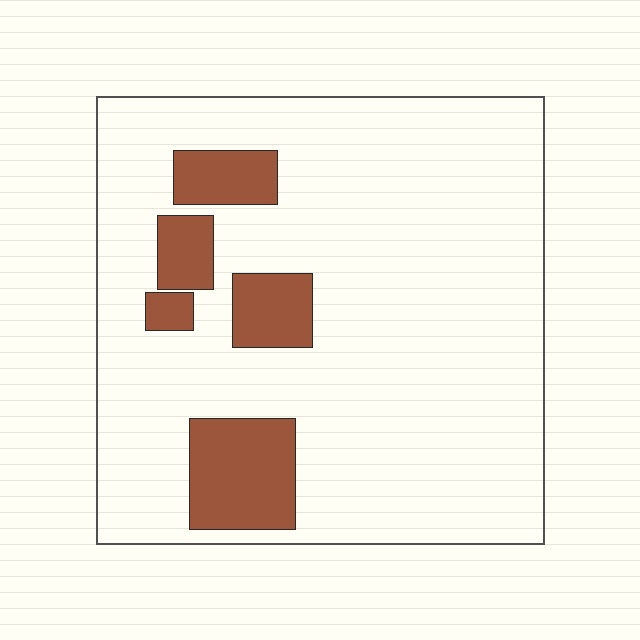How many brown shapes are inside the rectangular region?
5.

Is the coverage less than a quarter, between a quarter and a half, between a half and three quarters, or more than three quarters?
Less than a quarter.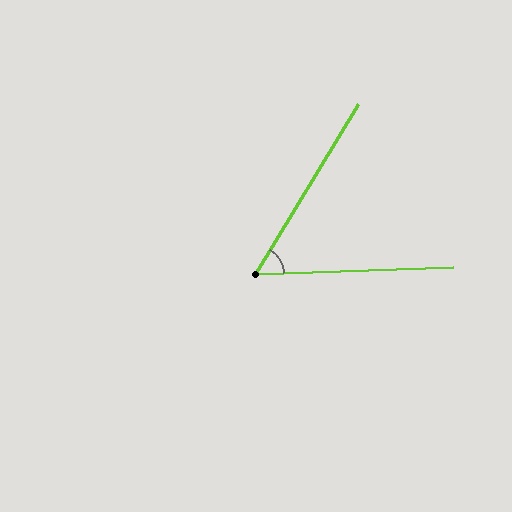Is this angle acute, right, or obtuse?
It is acute.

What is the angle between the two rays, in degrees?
Approximately 57 degrees.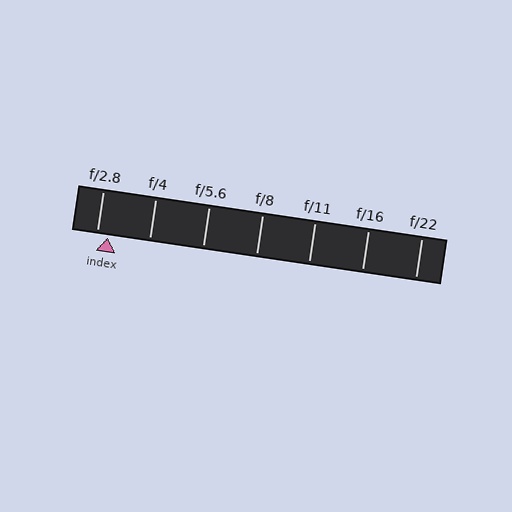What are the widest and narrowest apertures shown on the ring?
The widest aperture shown is f/2.8 and the narrowest is f/22.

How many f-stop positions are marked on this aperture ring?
There are 7 f-stop positions marked.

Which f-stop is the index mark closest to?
The index mark is closest to f/2.8.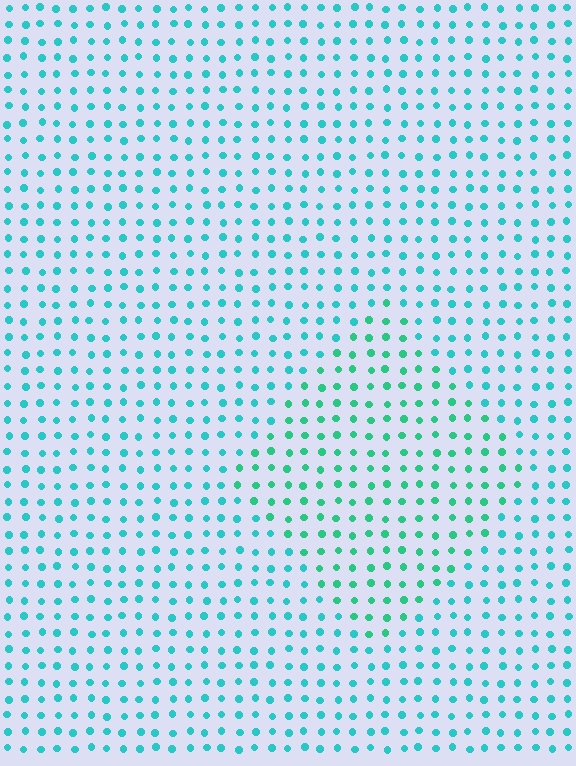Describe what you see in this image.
The image is filled with small cyan elements in a uniform arrangement. A diamond-shaped region is visible where the elements are tinted to a slightly different hue, forming a subtle color boundary.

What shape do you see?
I see a diamond.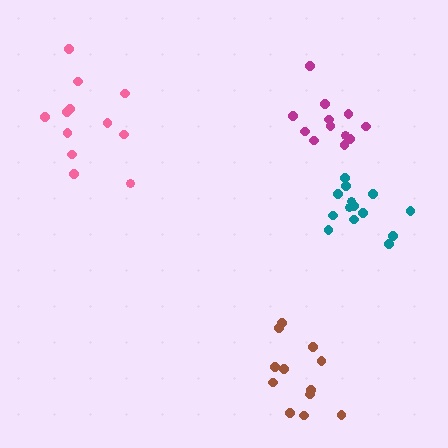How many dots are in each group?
Group 1: 12 dots, Group 2: 14 dots, Group 3: 12 dots, Group 4: 12 dots (50 total).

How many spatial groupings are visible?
There are 4 spatial groupings.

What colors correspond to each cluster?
The clusters are colored: brown, teal, pink, magenta.